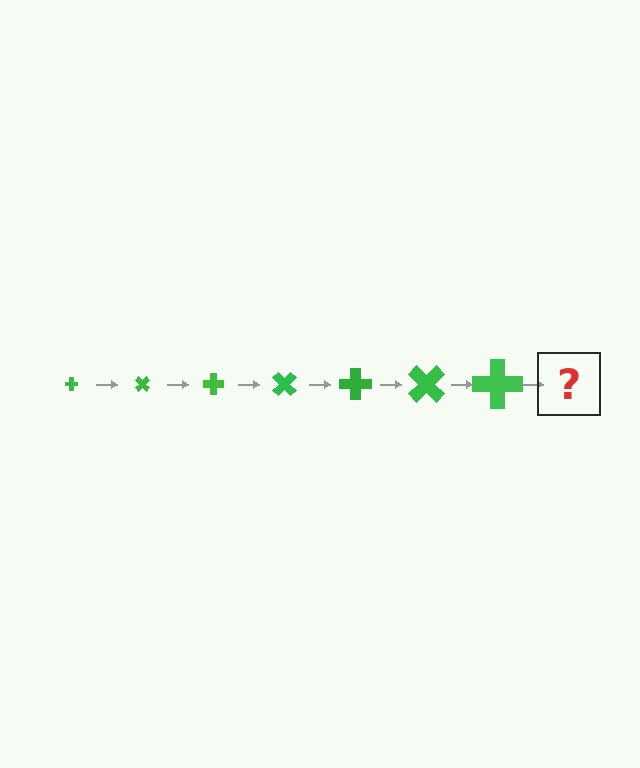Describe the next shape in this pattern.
It should be a cross, larger than the previous one and rotated 315 degrees from the start.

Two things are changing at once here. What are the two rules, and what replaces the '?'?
The two rules are that the cross grows larger each step and it rotates 45 degrees each step. The '?' should be a cross, larger than the previous one and rotated 315 degrees from the start.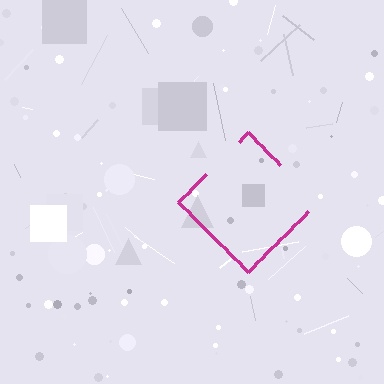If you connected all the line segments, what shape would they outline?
They would outline a diamond.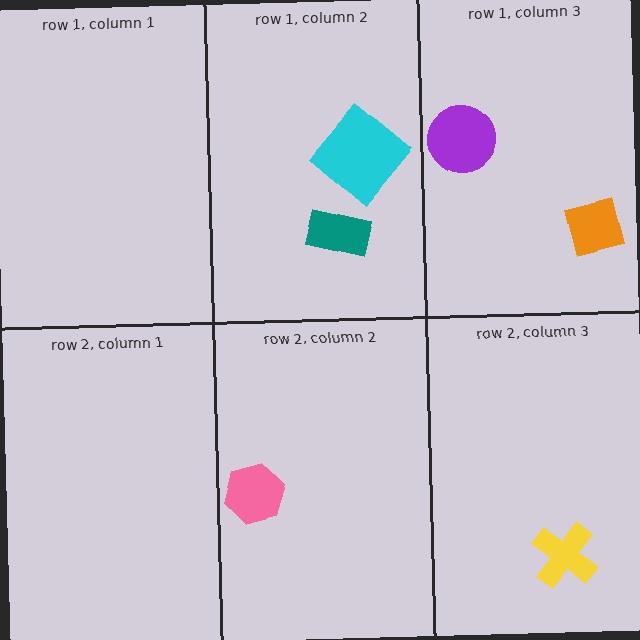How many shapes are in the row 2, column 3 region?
1.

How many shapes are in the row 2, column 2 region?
1.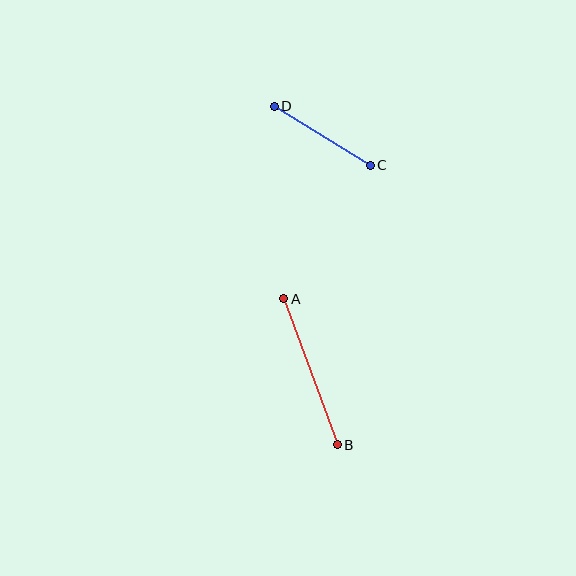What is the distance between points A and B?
The distance is approximately 156 pixels.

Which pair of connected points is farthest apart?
Points A and B are farthest apart.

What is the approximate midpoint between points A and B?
The midpoint is at approximately (311, 372) pixels.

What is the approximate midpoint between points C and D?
The midpoint is at approximately (322, 136) pixels.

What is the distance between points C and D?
The distance is approximately 113 pixels.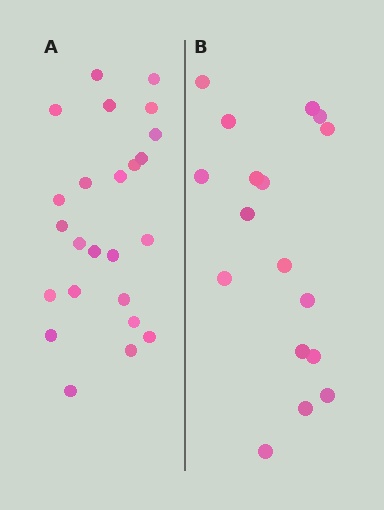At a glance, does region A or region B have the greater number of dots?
Region A (the left region) has more dots.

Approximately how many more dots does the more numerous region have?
Region A has roughly 8 or so more dots than region B.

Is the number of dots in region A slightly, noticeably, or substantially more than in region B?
Region A has noticeably more, but not dramatically so. The ratio is roughly 1.4 to 1.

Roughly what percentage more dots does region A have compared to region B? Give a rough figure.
About 40% more.